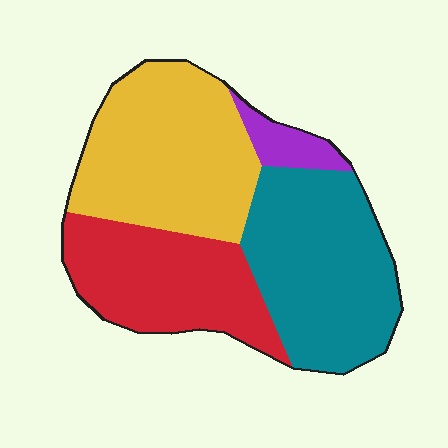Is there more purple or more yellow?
Yellow.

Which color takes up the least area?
Purple, at roughly 5%.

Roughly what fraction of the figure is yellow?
Yellow takes up about one third (1/3) of the figure.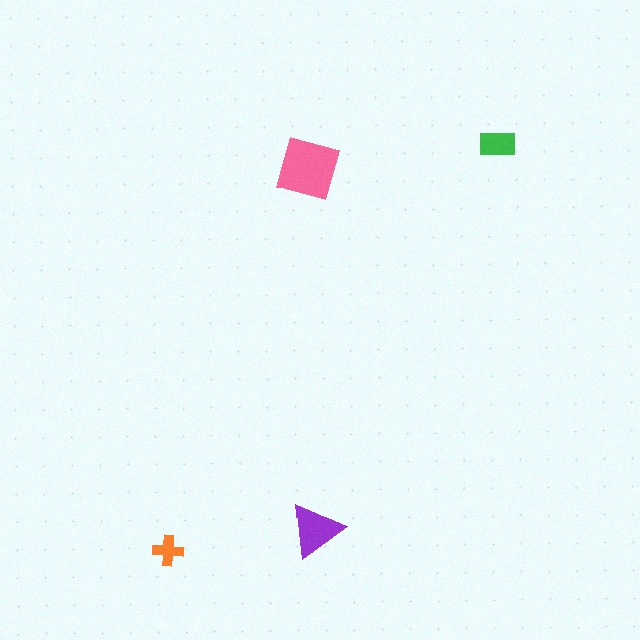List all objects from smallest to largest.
The orange cross, the green rectangle, the purple triangle, the pink diamond.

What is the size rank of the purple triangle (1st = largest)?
2nd.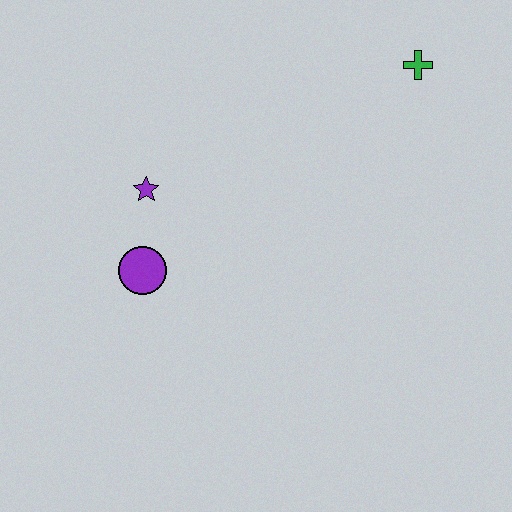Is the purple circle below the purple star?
Yes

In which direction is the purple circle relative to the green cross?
The purple circle is to the left of the green cross.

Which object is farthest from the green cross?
The purple circle is farthest from the green cross.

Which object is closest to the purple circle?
The purple star is closest to the purple circle.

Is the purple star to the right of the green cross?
No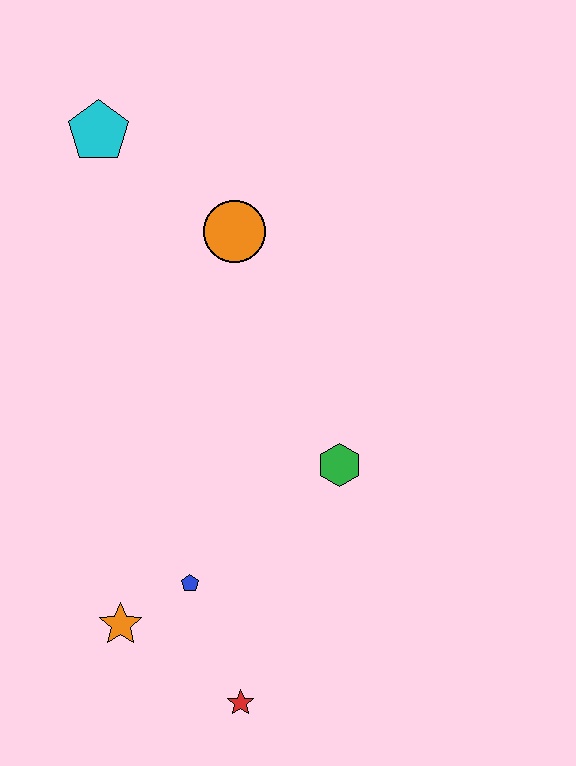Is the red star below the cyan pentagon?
Yes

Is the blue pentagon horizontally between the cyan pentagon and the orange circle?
Yes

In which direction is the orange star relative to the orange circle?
The orange star is below the orange circle.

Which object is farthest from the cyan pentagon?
The red star is farthest from the cyan pentagon.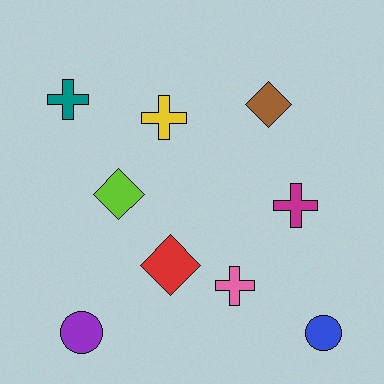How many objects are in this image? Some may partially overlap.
There are 9 objects.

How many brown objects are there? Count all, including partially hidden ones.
There is 1 brown object.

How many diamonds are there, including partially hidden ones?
There are 3 diamonds.